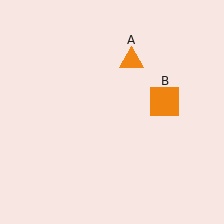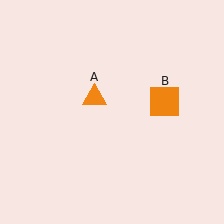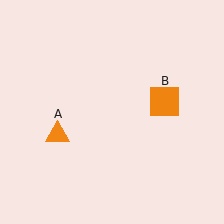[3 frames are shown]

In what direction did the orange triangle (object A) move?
The orange triangle (object A) moved down and to the left.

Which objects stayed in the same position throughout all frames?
Orange square (object B) remained stationary.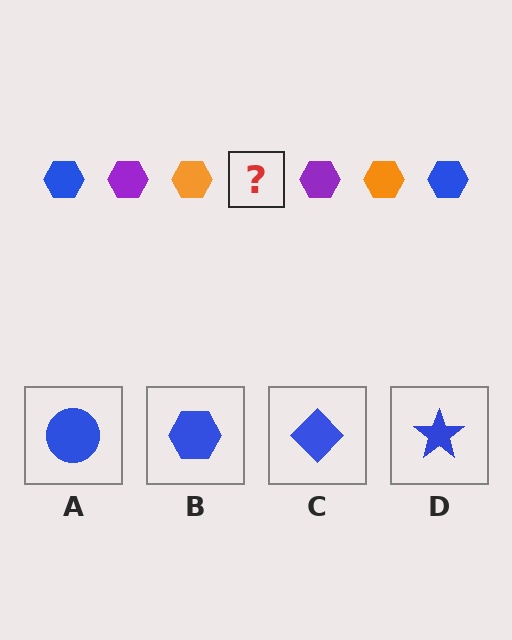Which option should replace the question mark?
Option B.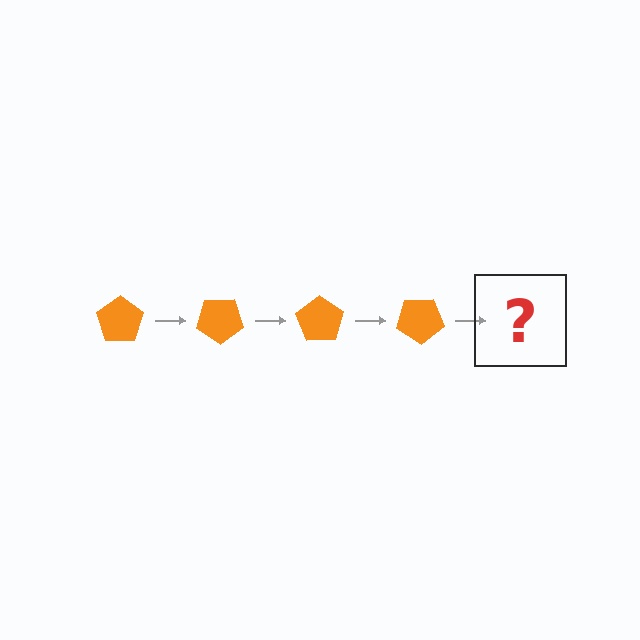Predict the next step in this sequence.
The next step is an orange pentagon rotated 140 degrees.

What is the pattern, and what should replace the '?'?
The pattern is that the pentagon rotates 35 degrees each step. The '?' should be an orange pentagon rotated 140 degrees.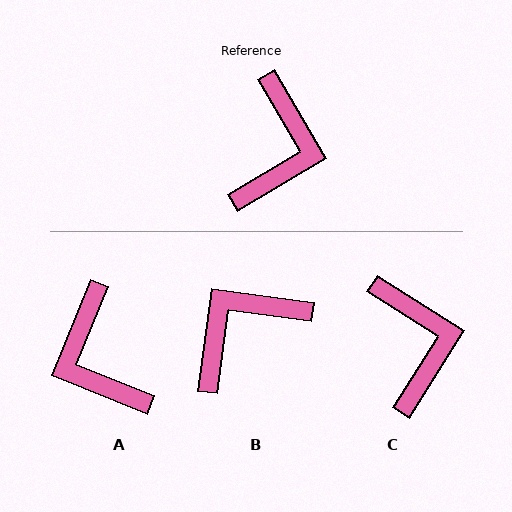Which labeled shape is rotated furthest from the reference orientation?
A, about 143 degrees away.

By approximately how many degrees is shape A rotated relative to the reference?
Approximately 143 degrees clockwise.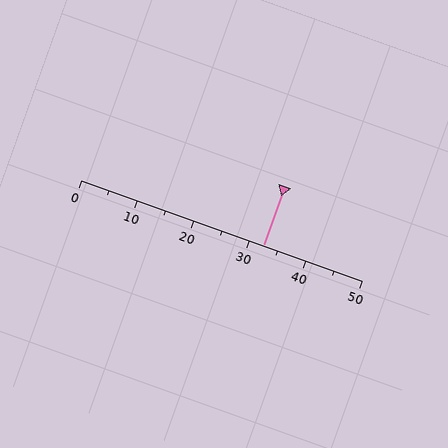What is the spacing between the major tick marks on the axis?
The major ticks are spaced 10 apart.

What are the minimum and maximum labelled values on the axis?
The axis runs from 0 to 50.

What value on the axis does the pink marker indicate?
The marker indicates approximately 32.5.